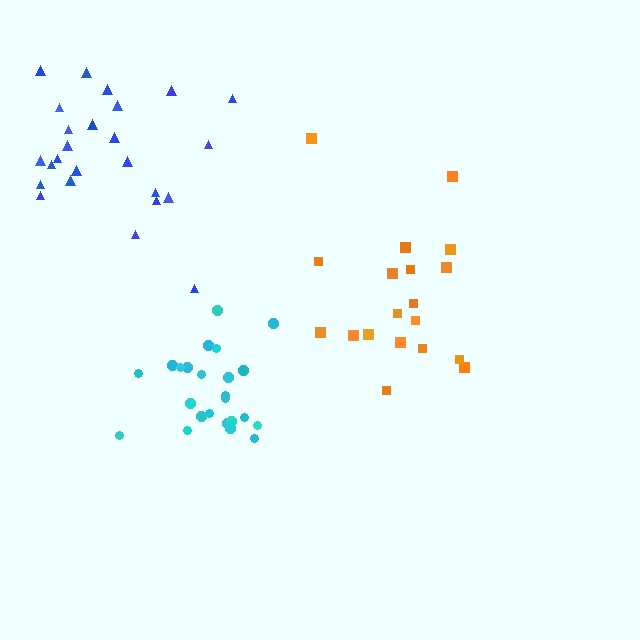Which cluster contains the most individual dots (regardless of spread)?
Blue (25).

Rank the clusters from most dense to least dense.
cyan, blue, orange.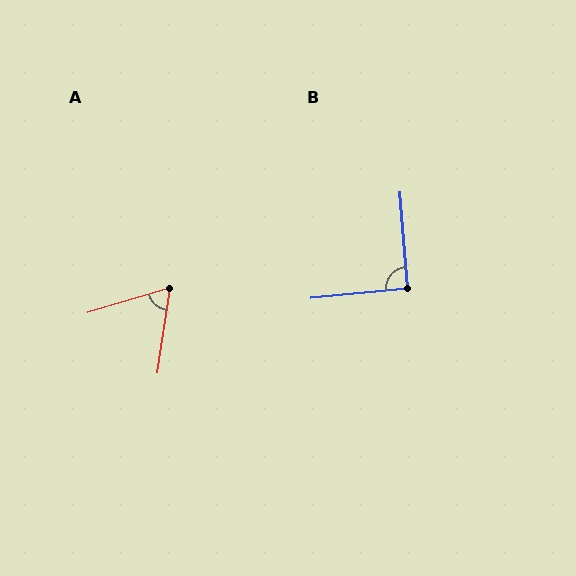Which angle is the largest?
B, at approximately 91 degrees.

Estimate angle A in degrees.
Approximately 65 degrees.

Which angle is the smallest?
A, at approximately 65 degrees.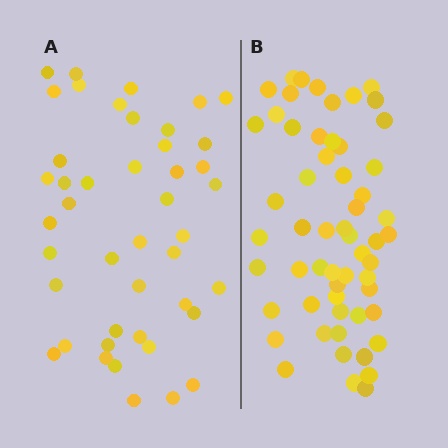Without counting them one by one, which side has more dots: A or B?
Region B (the right region) has more dots.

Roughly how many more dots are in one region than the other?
Region B has approximately 15 more dots than region A.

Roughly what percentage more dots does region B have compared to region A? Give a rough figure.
About 30% more.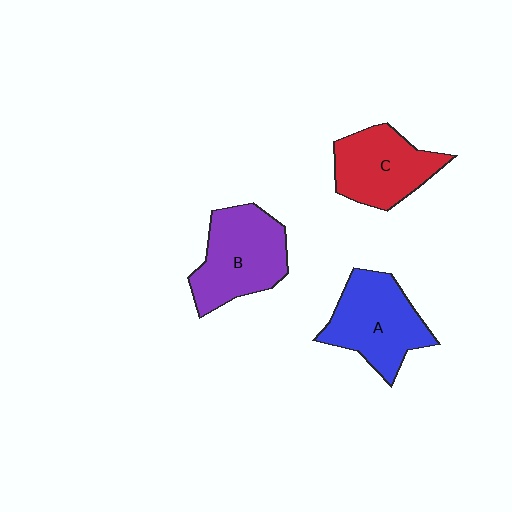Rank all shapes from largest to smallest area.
From largest to smallest: B (purple), A (blue), C (red).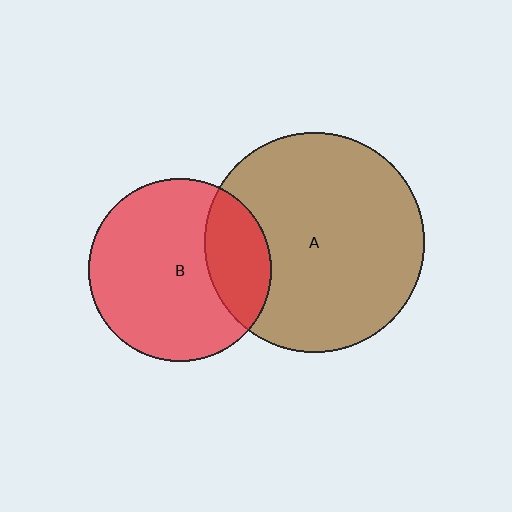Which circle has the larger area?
Circle A (brown).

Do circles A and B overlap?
Yes.